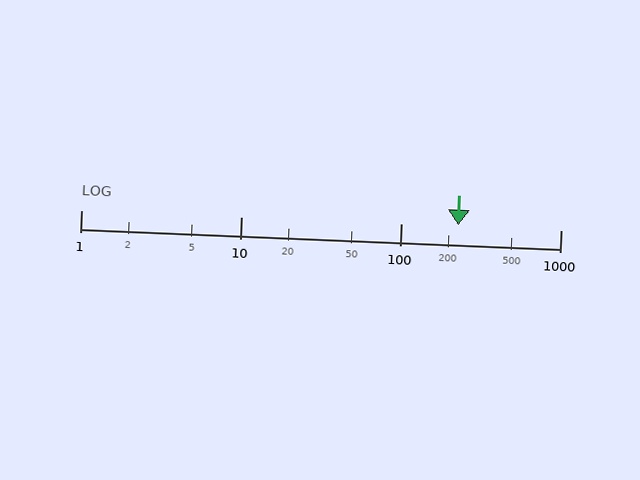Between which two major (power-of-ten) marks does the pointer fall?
The pointer is between 100 and 1000.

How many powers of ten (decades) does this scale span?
The scale spans 3 decades, from 1 to 1000.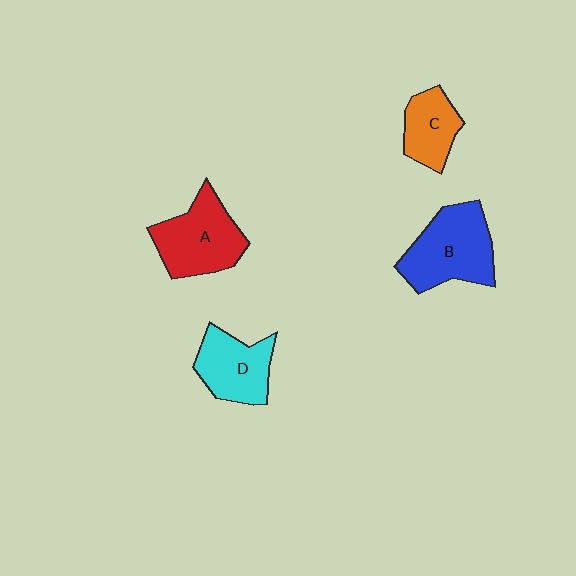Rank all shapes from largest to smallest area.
From largest to smallest: B (blue), A (red), D (cyan), C (orange).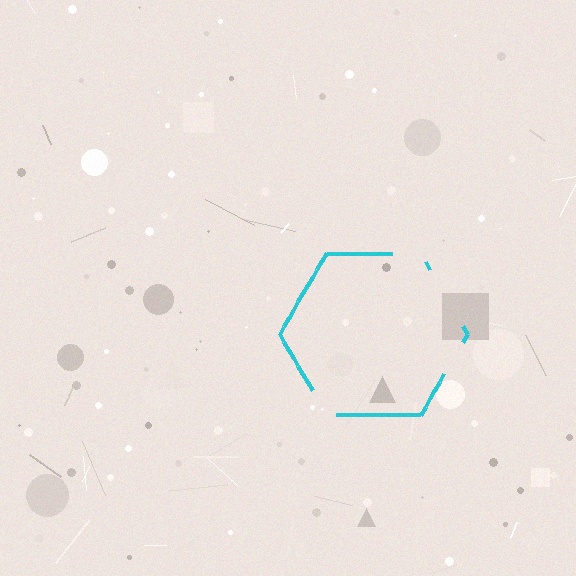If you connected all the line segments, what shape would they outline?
They would outline a hexagon.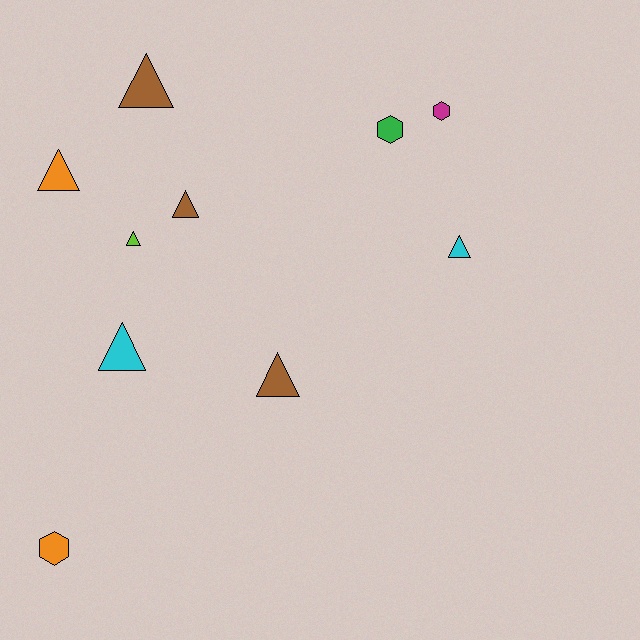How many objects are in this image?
There are 10 objects.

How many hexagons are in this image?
There are 3 hexagons.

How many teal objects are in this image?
There are no teal objects.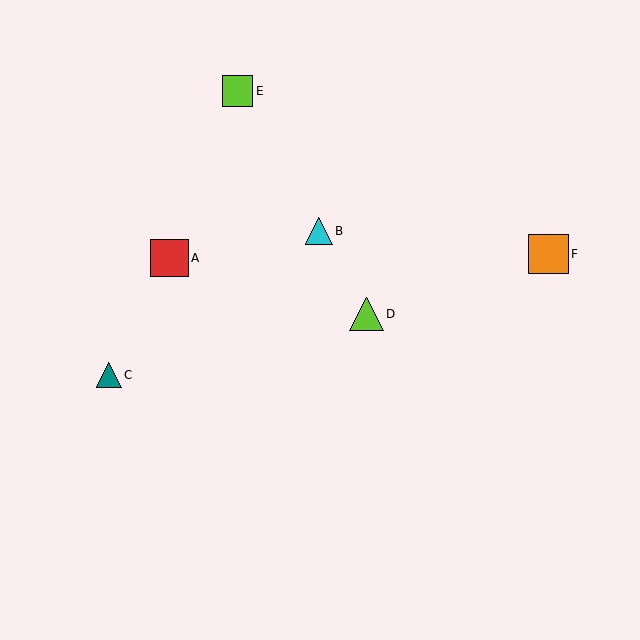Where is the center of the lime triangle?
The center of the lime triangle is at (366, 314).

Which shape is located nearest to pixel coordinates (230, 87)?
The lime square (labeled E) at (237, 91) is nearest to that location.